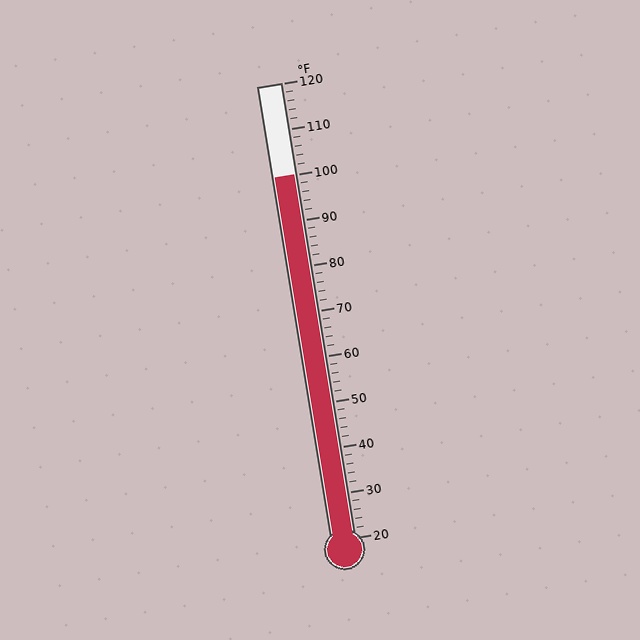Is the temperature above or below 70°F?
The temperature is above 70°F.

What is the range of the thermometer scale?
The thermometer scale ranges from 20°F to 120°F.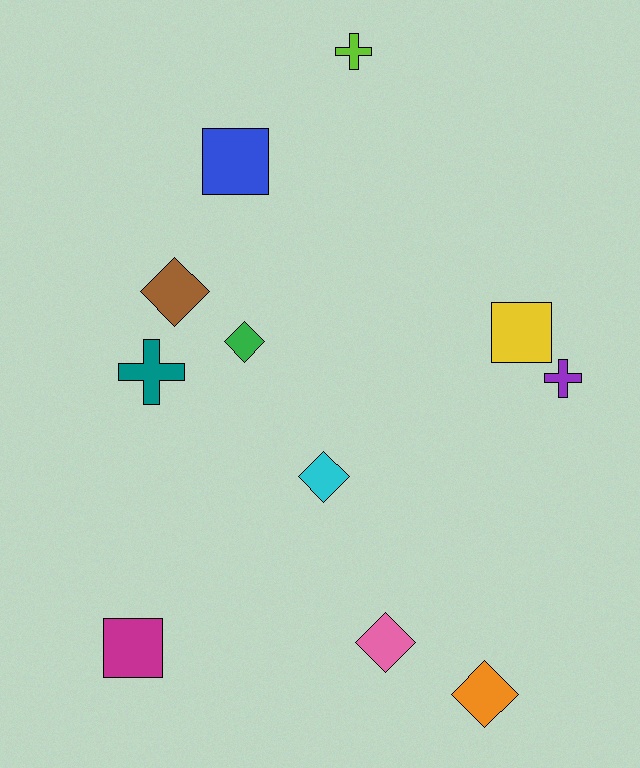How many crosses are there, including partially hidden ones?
There are 3 crosses.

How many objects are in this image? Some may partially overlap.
There are 11 objects.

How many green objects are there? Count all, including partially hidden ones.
There is 1 green object.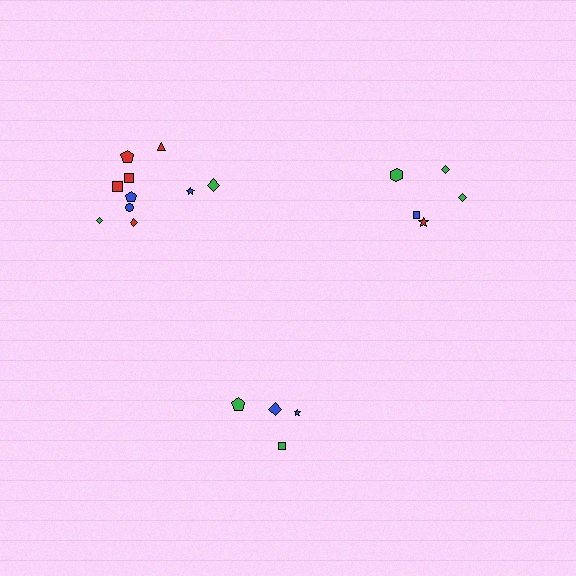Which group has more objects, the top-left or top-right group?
The top-left group.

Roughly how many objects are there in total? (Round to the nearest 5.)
Roughly 20 objects in total.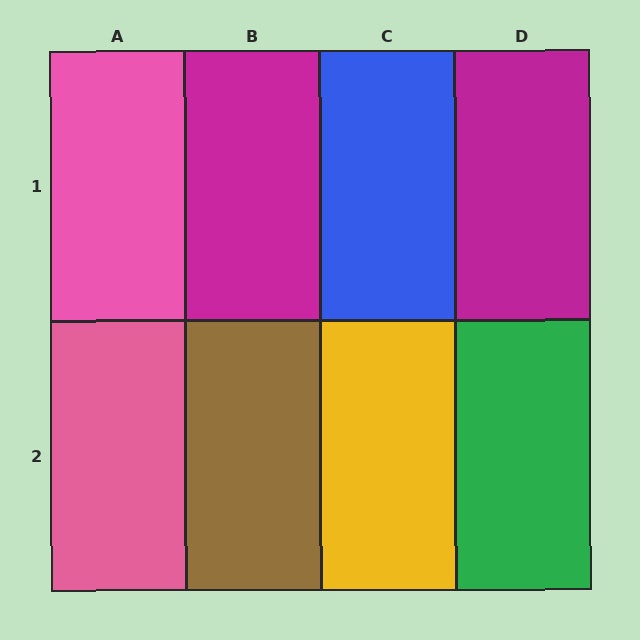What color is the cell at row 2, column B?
Brown.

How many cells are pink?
2 cells are pink.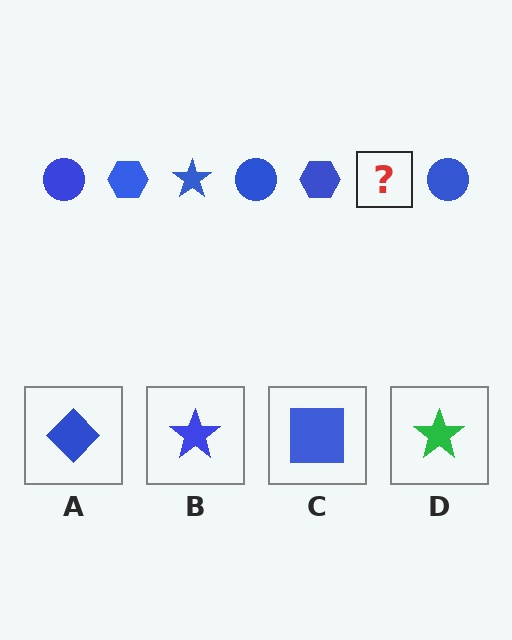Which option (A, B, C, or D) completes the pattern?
B.